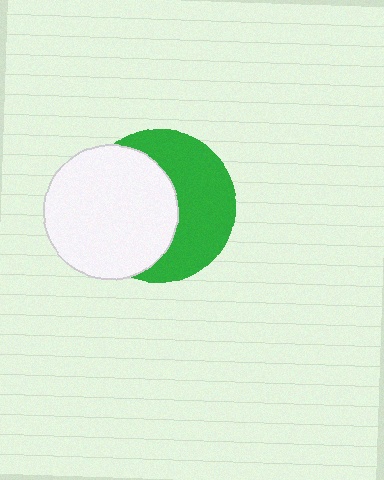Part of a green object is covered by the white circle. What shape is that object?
It is a circle.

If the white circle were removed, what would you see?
You would see the complete green circle.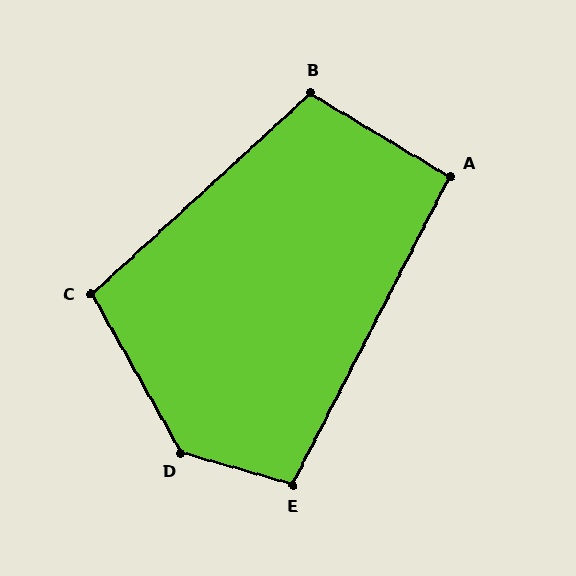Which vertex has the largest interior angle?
D, at approximately 135 degrees.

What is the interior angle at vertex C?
Approximately 103 degrees (obtuse).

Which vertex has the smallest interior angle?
A, at approximately 94 degrees.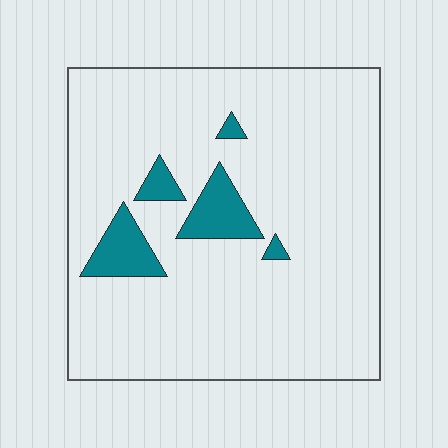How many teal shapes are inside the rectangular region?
5.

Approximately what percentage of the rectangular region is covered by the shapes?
Approximately 10%.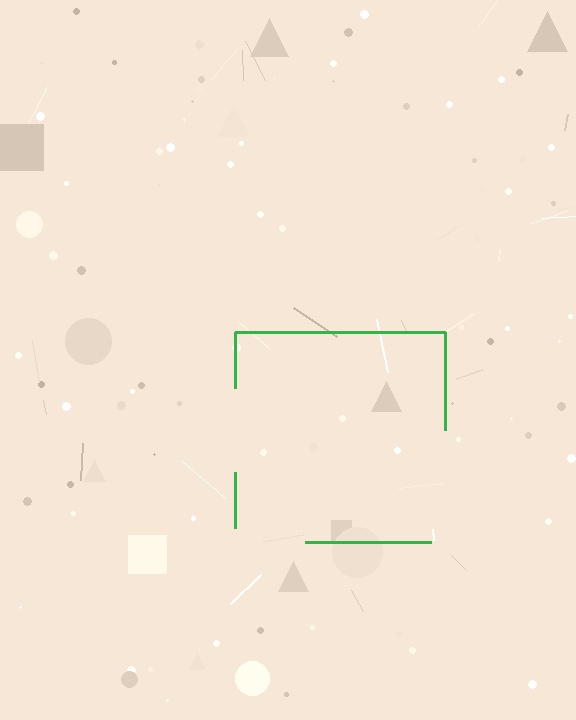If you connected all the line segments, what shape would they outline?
They would outline a square.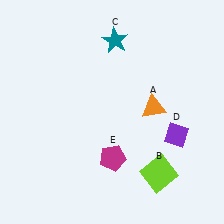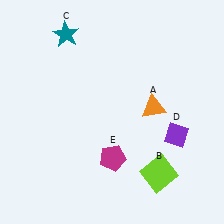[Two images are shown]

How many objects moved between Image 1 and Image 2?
1 object moved between the two images.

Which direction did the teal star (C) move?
The teal star (C) moved left.